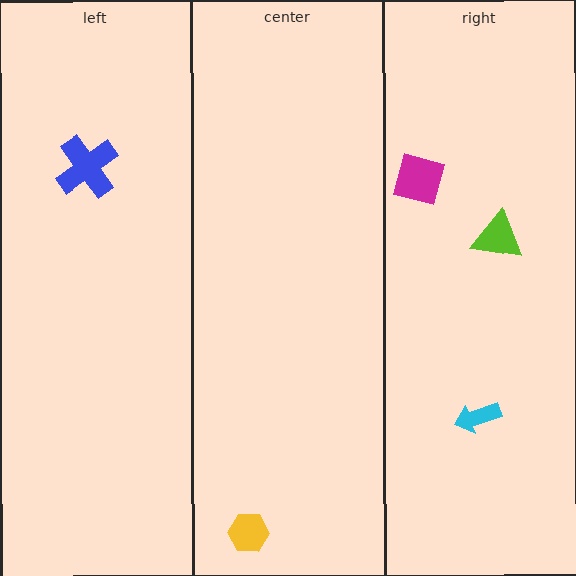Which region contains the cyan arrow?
The right region.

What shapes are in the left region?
The blue cross.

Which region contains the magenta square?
The right region.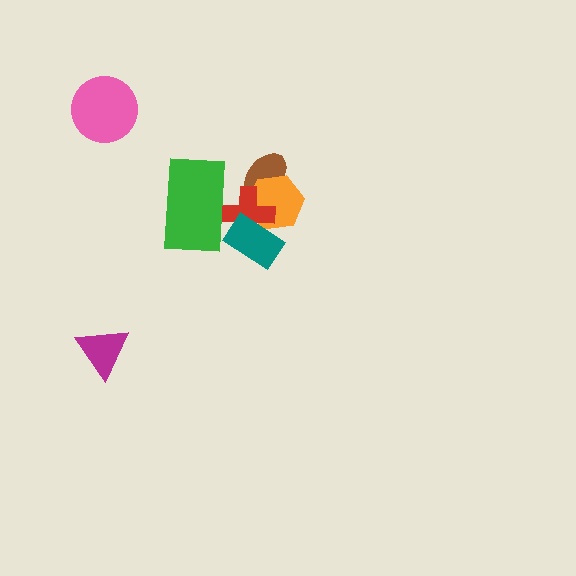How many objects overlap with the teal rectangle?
2 objects overlap with the teal rectangle.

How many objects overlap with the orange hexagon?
3 objects overlap with the orange hexagon.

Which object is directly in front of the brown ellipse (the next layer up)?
The orange hexagon is directly in front of the brown ellipse.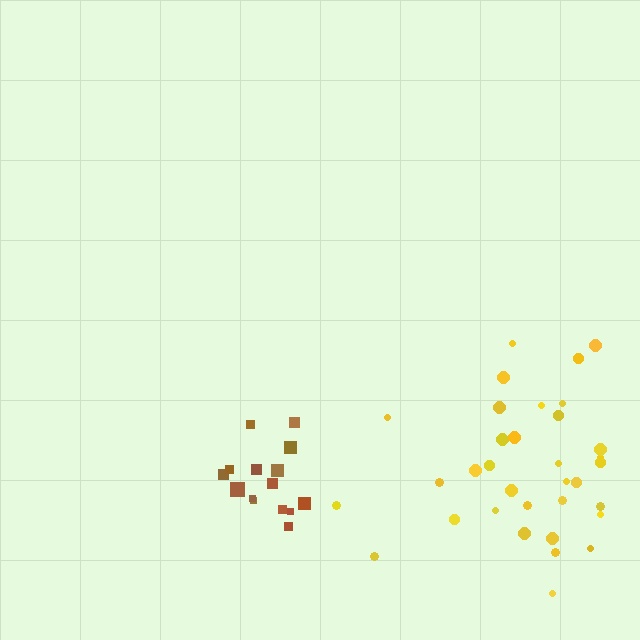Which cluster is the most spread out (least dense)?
Yellow.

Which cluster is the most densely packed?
Brown.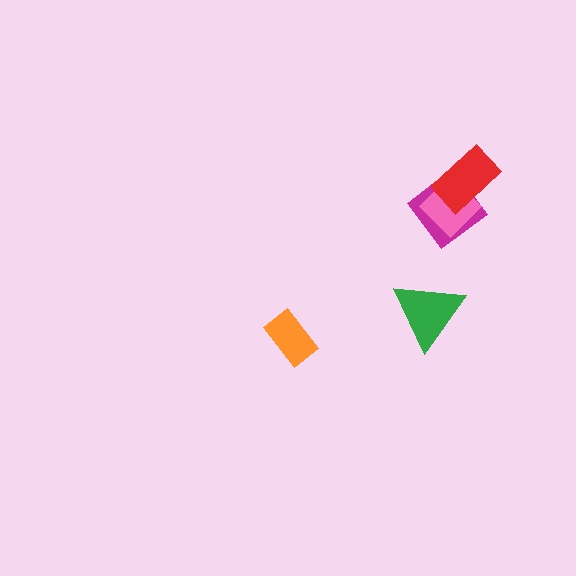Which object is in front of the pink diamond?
The red rectangle is in front of the pink diamond.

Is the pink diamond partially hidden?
Yes, it is partially covered by another shape.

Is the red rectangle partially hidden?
No, no other shape covers it.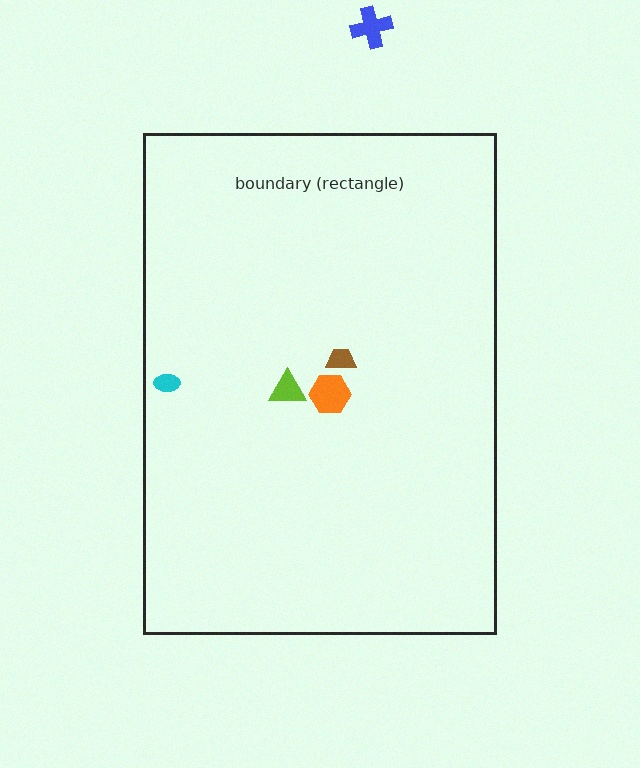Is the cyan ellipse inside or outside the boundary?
Inside.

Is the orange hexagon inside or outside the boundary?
Inside.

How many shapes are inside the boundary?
4 inside, 1 outside.